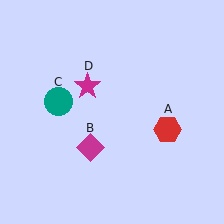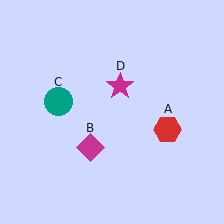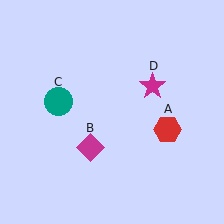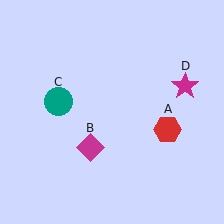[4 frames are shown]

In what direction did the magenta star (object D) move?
The magenta star (object D) moved right.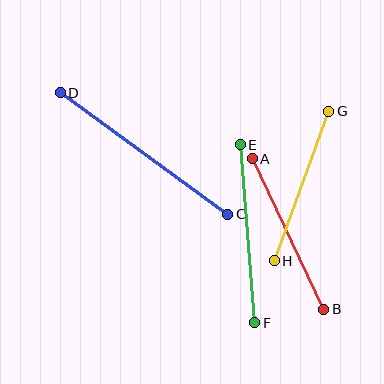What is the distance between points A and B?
The distance is approximately 166 pixels.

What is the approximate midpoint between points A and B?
The midpoint is at approximately (288, 234) pixels.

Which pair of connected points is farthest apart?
Points C and D are farthest apart.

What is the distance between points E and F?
The distance is approximately 179 pixels.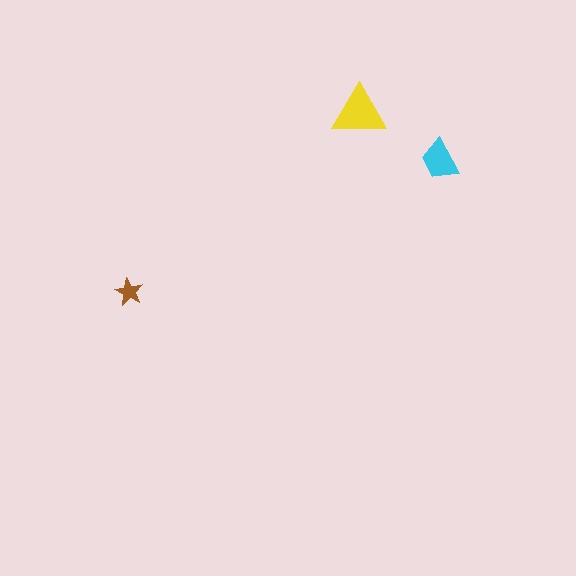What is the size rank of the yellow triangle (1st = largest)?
1st.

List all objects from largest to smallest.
The yellow triangle, the cyan trapezoid, the brown star.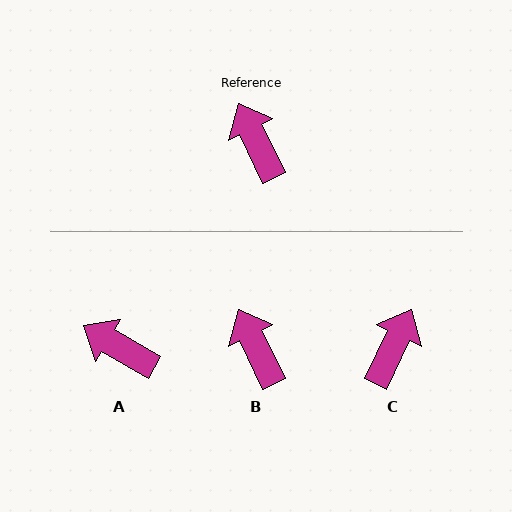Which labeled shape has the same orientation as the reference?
B.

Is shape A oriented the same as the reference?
No, it is off by about 34 degrees.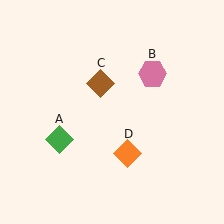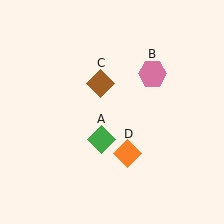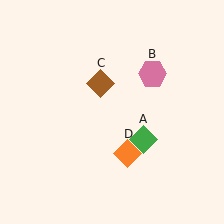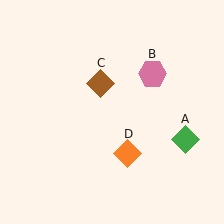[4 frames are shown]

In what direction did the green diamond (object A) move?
The green diamond (object A) moved right.